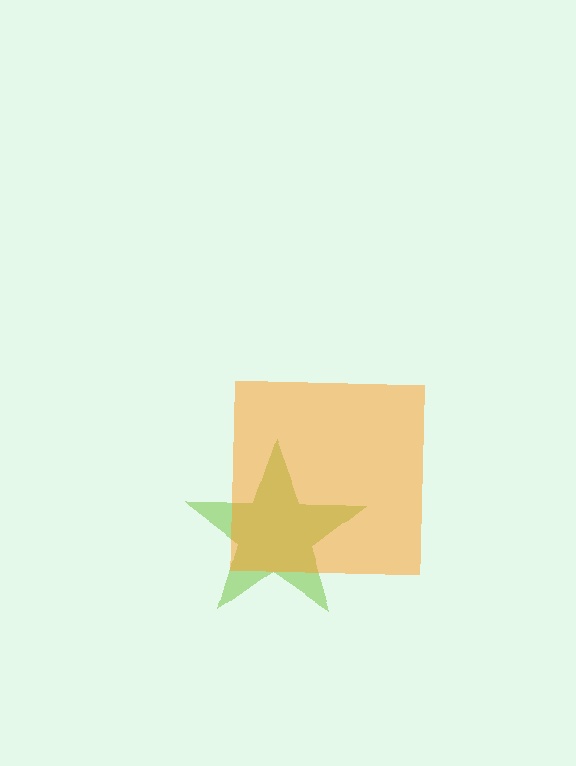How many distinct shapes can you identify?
There are 2 distinct shapes: a lime star, an orange square.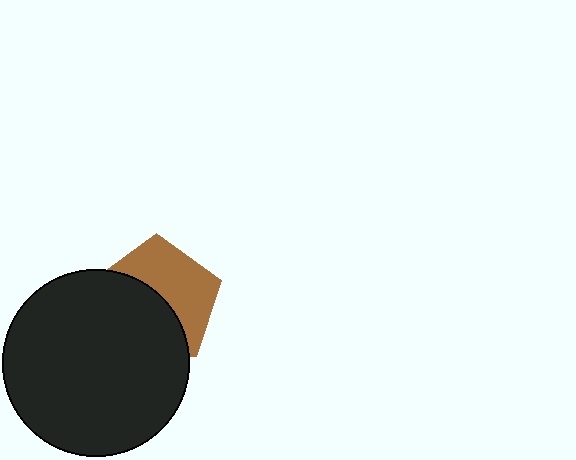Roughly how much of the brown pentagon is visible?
About half of it is visible (roughly 49%).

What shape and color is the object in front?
The object in front is a black circle.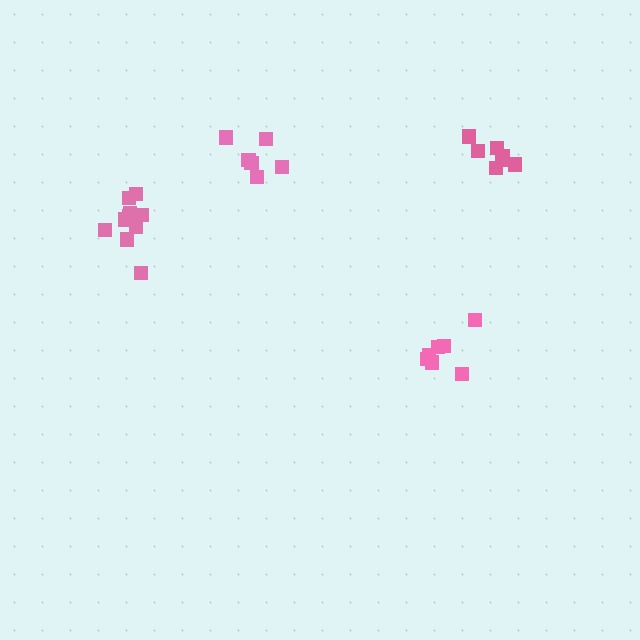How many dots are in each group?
Group 1: 7 dots, Group 2: 10 dots, Group 3: 6 dots, Group 4: 7 dots (30 total).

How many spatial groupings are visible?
There are 4 spatial groupings.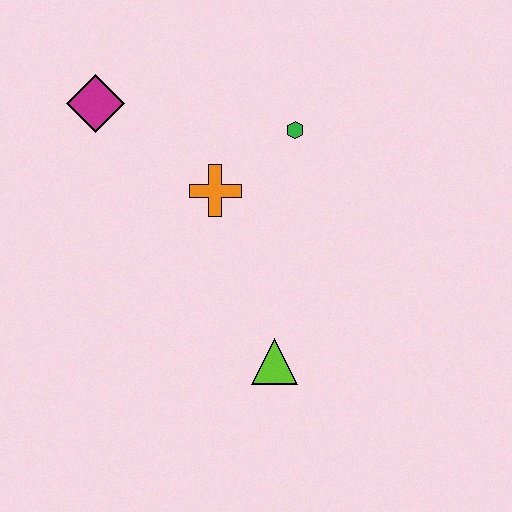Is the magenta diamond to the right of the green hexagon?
No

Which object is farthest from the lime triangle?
The magenta diamond is farthest from the lime triangle.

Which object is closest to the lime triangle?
The orange cross is closest to the lime triangle.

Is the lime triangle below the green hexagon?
Yes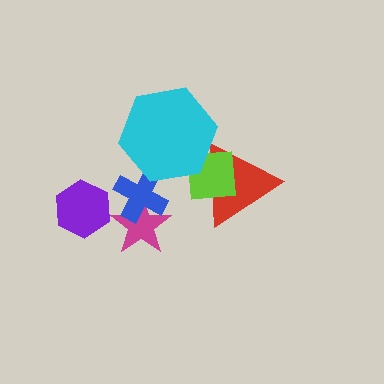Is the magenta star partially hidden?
Yes, it is partially covered by another shape.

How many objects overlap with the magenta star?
1 object overlaps with the magenta star.